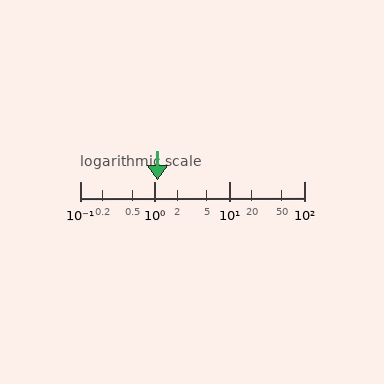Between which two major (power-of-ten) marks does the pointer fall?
The pointer is between 1 and 10.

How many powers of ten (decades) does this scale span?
The scale spans 3 decades, from 0.1 to 100.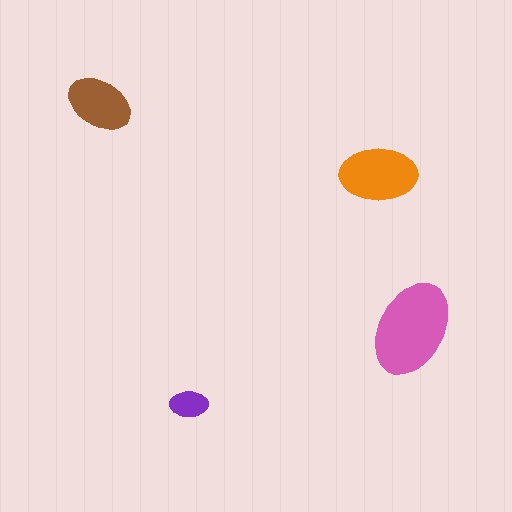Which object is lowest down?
The purple ellipse is bottommost.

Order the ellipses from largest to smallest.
the pink one, the orange one, the brown one, the purple one.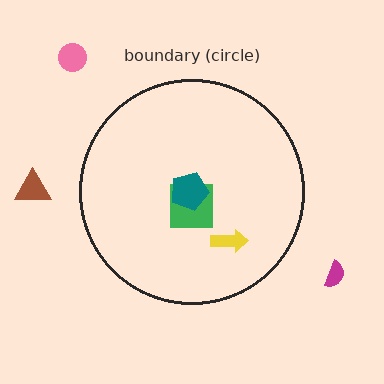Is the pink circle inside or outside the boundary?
Outside.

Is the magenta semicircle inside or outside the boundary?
Outside.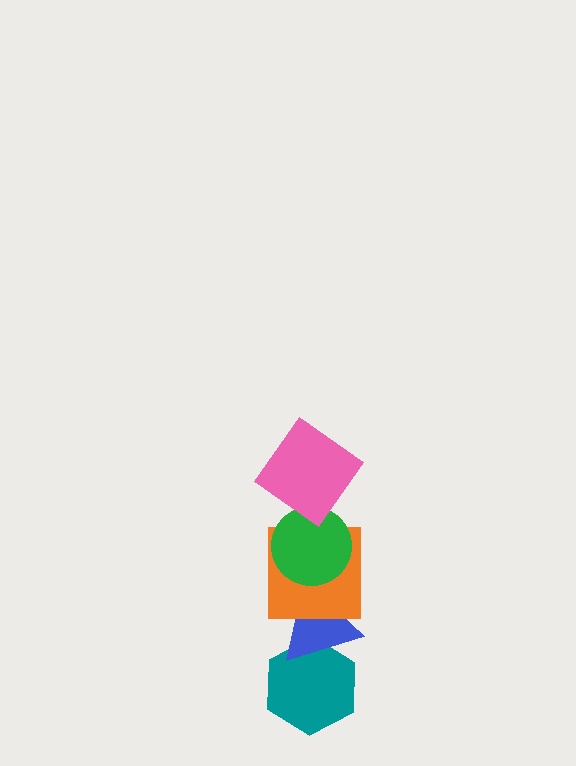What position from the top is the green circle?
The green circle is 2nd from the top.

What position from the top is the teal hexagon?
The teal hexagon is 5th from the top.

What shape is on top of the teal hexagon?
The blue triangle is on top of the teal hexagon.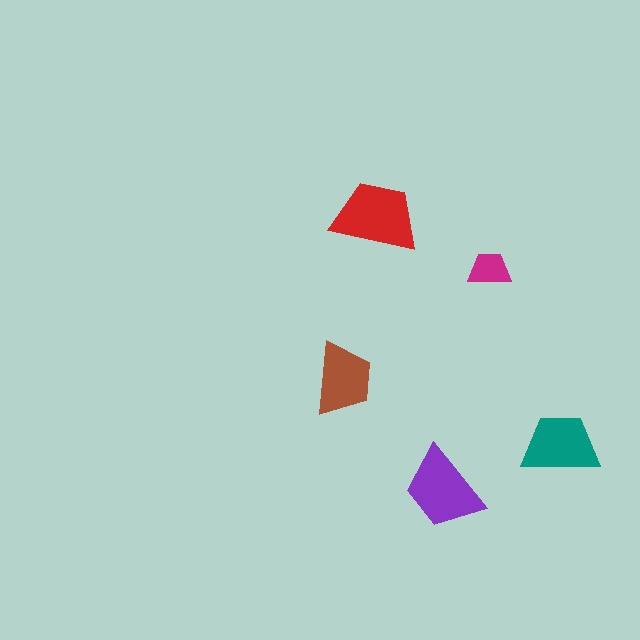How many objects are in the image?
There are 5 objects in the image.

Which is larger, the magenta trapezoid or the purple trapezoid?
The purple one.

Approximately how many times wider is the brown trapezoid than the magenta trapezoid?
About 1.5 times wider.